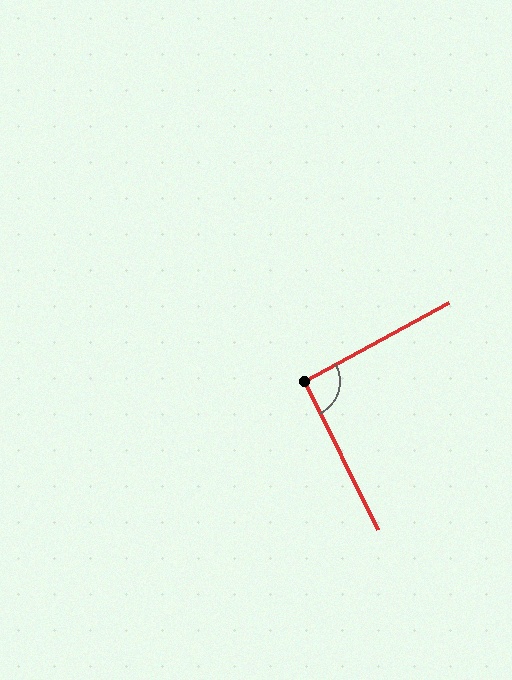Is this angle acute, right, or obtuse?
It is approximately a right angle.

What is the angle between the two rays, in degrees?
Approximately 92 degrees.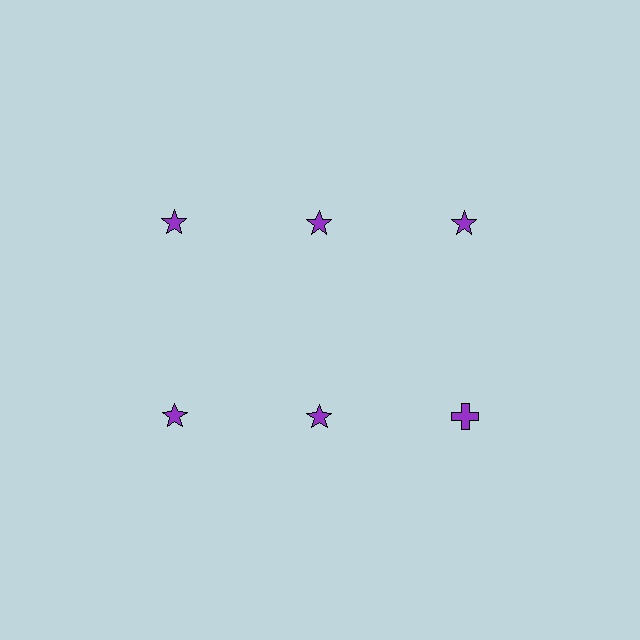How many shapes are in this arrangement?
There are 6 shapes arranged in a grid pattern.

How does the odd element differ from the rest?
It has a different shape: cross instead of star.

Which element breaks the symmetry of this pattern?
The purple cross in the second row, center column breaks the symmetry. All other shapes are purple stars.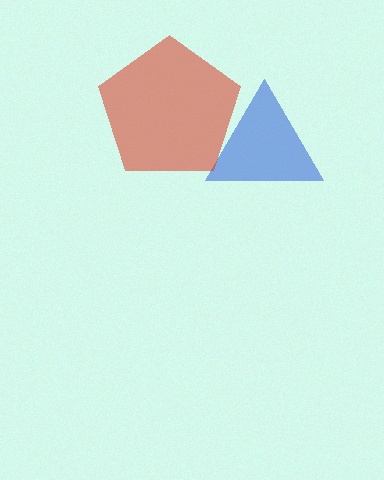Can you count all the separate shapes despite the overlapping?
Yes, there are 2 separate shapes.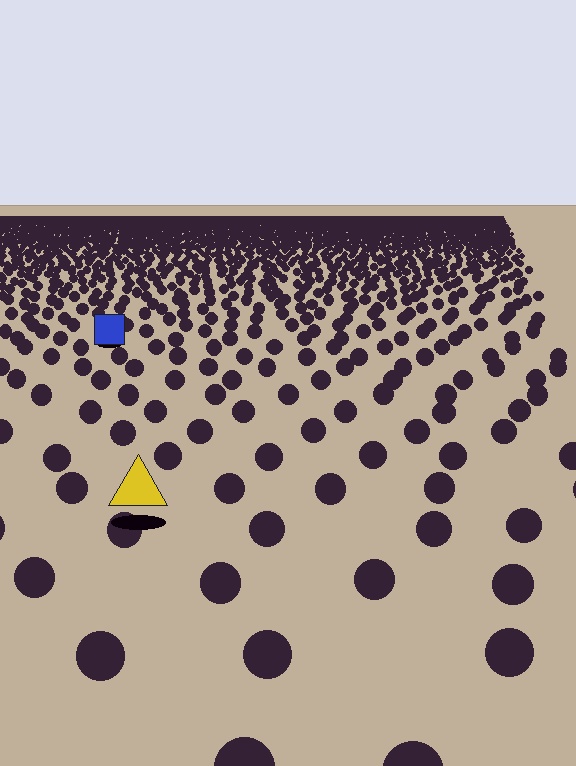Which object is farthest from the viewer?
The blue square is farthest from the viewer. It appears smaller and the ground texture around it is denser.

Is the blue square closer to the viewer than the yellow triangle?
No. The yellow triangle is closer — you can tell from the texture gradient: the ground texture is coarser near it.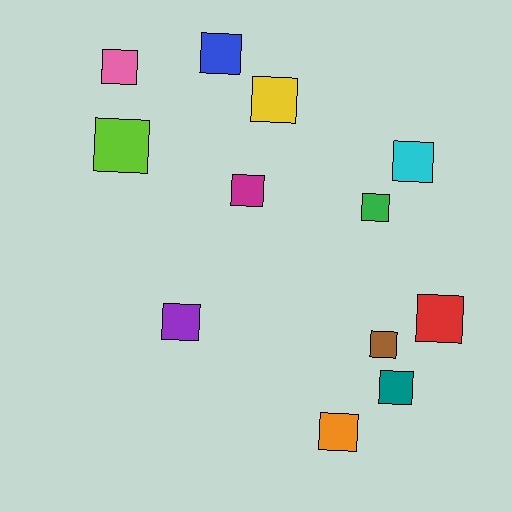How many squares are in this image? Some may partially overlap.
There are 12 squares.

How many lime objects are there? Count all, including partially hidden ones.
There is 1 lime object.